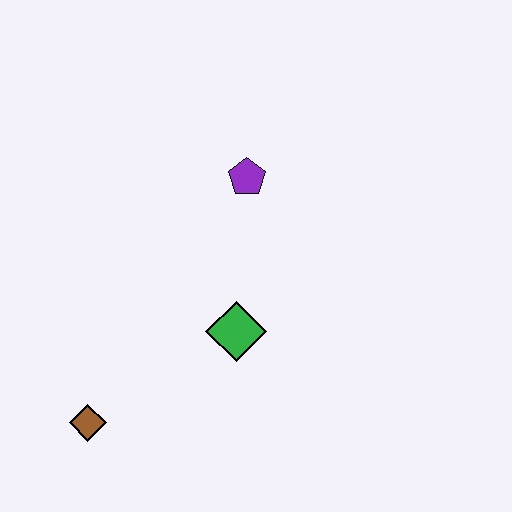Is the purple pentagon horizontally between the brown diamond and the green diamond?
No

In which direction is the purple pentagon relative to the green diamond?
The purple pentagon is above the green diamond.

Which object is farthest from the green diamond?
The brown diamond is farthest from the green diamond.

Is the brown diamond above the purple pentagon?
No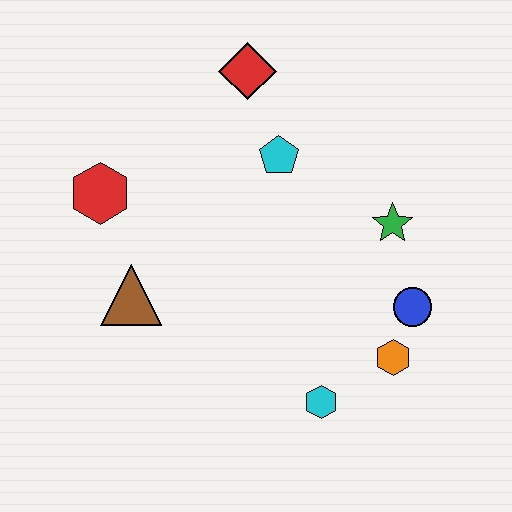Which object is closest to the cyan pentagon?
The red diamond is closest to the cyan pentagon.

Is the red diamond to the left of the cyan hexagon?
Yes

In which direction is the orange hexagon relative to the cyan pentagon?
The orange hexagon is below the cyan pentagon.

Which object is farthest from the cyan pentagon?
The cyan hexagon is farthest from the cyan pentagon.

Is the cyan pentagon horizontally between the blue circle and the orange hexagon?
No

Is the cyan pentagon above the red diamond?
No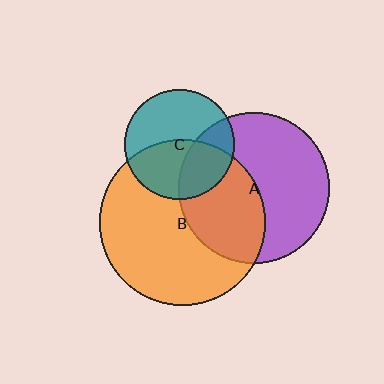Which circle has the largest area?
Circle B (orange).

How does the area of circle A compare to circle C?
Approximately 1.9 times.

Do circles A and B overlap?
Yes.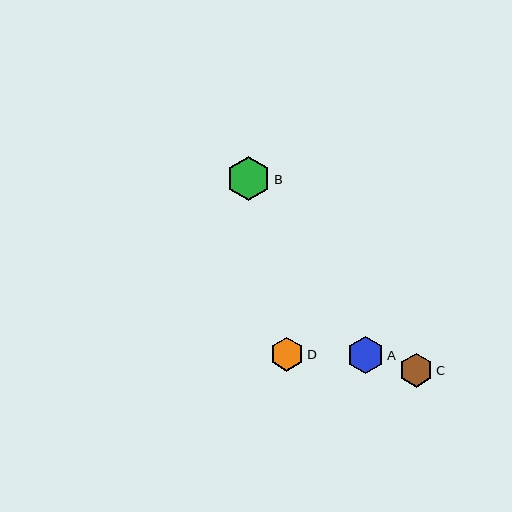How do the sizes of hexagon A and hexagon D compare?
Hexagon A and hexagon D are approximately the same size.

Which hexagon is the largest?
Hexagon B is the largest with a size of approximately 44 pixels.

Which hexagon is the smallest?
Hexagon C is the smallest with a size of approximately 34 pixels.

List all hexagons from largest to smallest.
From largest to smallest: B, A, D, C.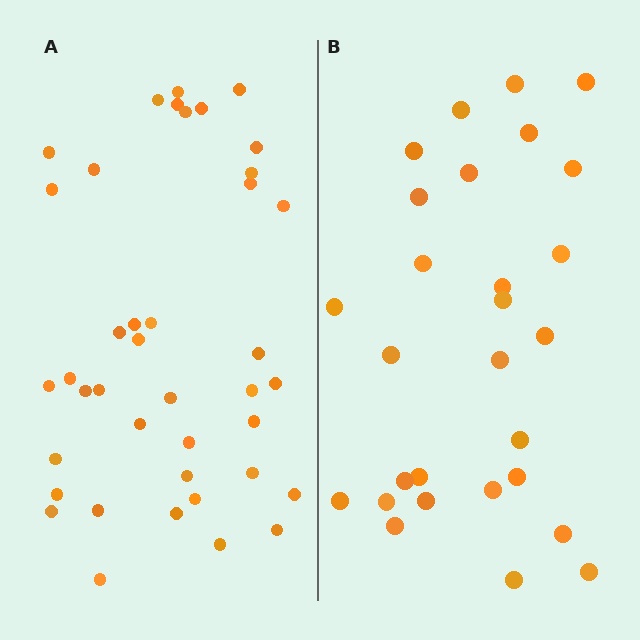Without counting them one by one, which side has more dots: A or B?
Region A (the left region) has more dots.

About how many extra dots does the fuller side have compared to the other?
Region A has roughly 12 or so more dots than region B.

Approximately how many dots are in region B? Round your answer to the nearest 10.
About 30 dots. (The exact count is 28, which rounds to 30.)